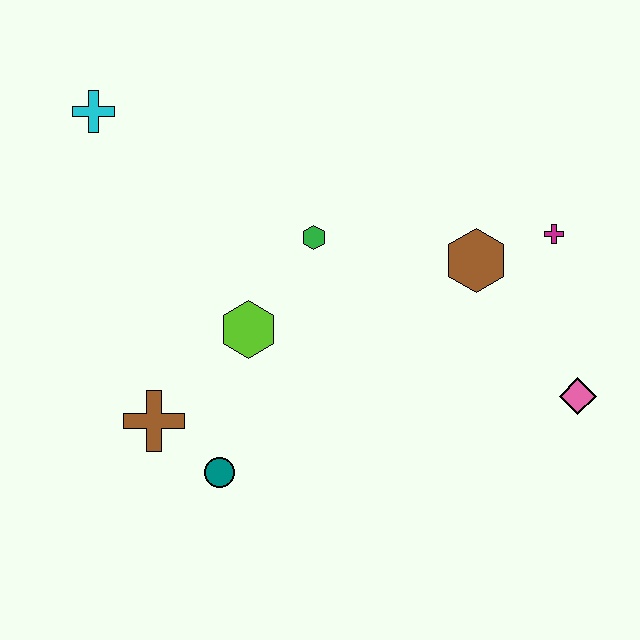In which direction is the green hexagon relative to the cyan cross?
The green hexagon is to the right of the cyan cross.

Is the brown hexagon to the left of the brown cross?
No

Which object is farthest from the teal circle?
The magenta cross is farthest from the teal circle.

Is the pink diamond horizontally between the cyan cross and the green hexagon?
No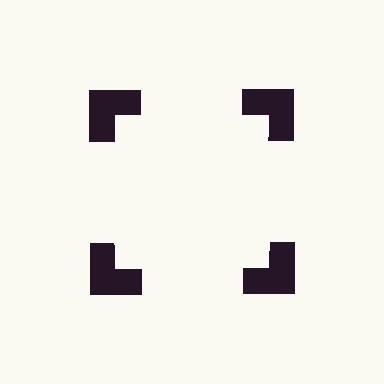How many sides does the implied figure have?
4 sides.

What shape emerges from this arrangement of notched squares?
An illusory square — its edges are inferred from the aligned wedge cuts in the notched squares, not physically drawn.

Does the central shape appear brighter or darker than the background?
It typically appears slightly brighter than the background, even though no actual brightness change is drawn.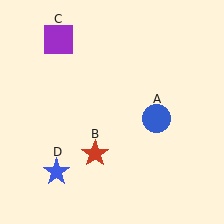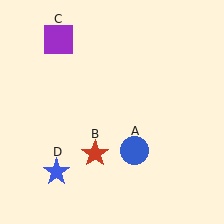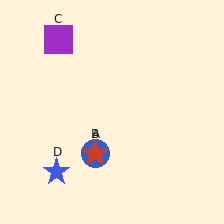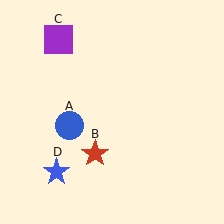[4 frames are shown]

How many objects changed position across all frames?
1 object changed position: blue circle (object A).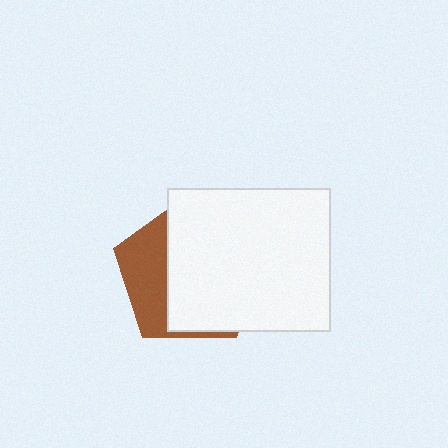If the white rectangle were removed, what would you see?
You would see the complete brown pentagon.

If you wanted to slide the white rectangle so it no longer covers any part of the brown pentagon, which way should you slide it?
Slide it right — that is the most direct way to separate the two shapes.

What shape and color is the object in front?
The object in front is a white rectangle.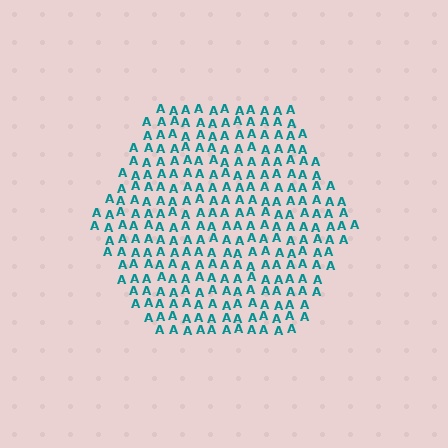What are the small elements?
The small elements are letter A's.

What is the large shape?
The large shape is a hexagon.